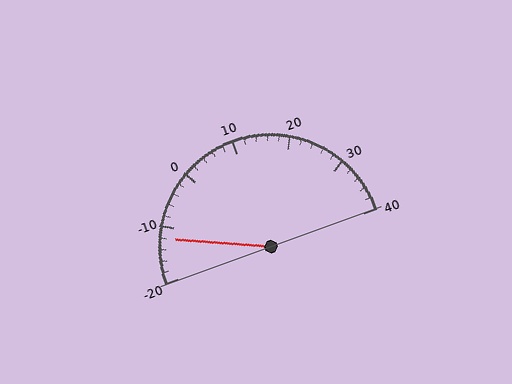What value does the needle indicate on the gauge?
The needle indicates approximately -12.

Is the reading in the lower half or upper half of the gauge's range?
The reading is in the lower half of the range (-20 to 40).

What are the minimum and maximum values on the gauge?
The gauge ranges from -20 to 40.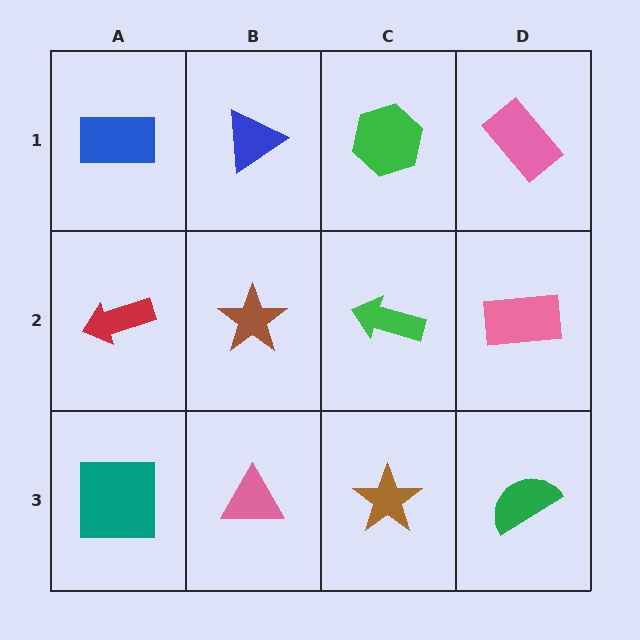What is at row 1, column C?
A green hexagon.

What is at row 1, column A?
A blue rectangle.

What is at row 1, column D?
A pink rectangle.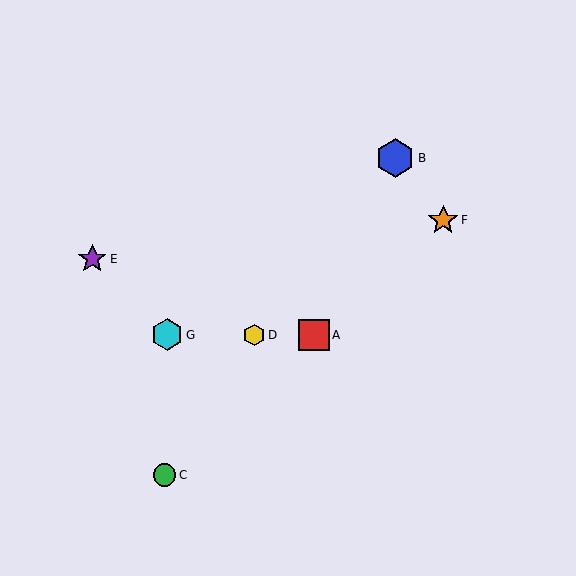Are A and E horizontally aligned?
No, A is at y≈335 and E is at y≈259.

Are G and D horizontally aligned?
Yes, both are at y≈335.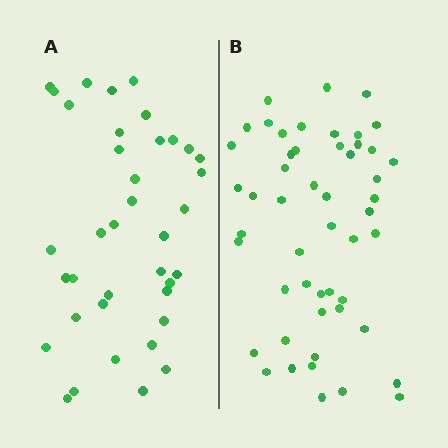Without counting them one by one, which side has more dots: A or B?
Region B (the right region) has more dots.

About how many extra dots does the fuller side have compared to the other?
Region B has approximately 15 more dots than region A.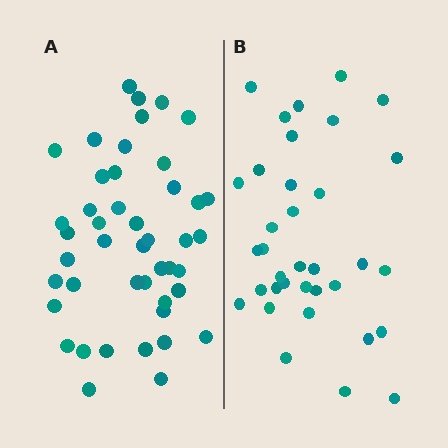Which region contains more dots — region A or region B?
Region A (the left region) has more dots.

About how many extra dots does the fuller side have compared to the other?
Region A has roughly 10 or so more dots than region B.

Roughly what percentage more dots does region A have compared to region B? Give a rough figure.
About 30% more.